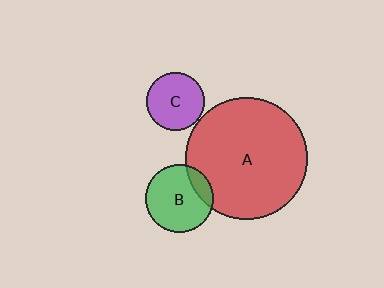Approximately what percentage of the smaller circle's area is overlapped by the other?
Approximately 15%.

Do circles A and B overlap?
Yes.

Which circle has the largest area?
Circle A (red).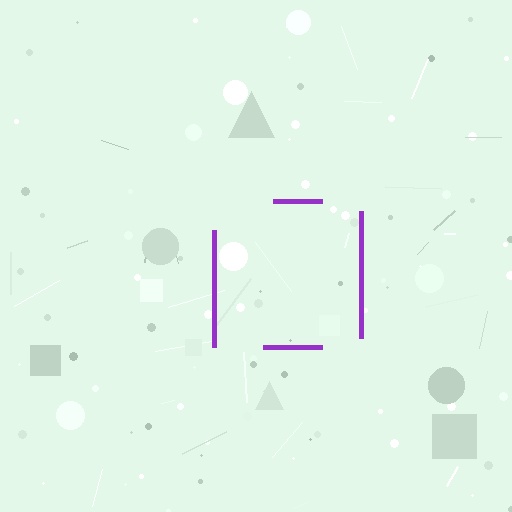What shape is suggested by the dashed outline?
The dashed outline suggests a square.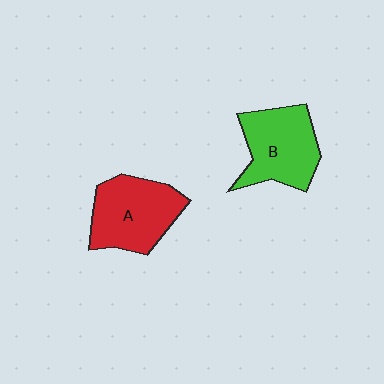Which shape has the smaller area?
Shape B (green).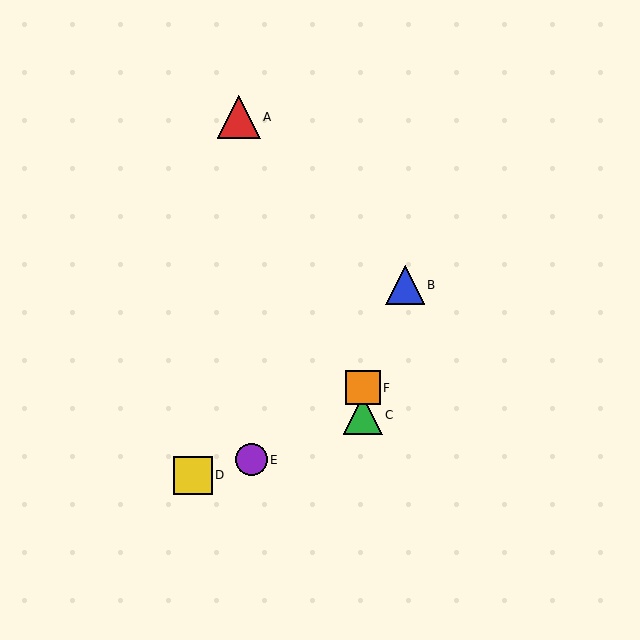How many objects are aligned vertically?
2 objects (C, F) are aligned vertically.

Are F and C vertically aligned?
Yes, both are at x≈363.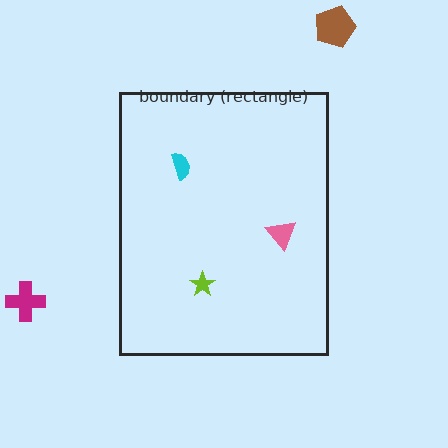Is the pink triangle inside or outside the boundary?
Inside.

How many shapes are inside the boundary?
3 inside, 2 outside.